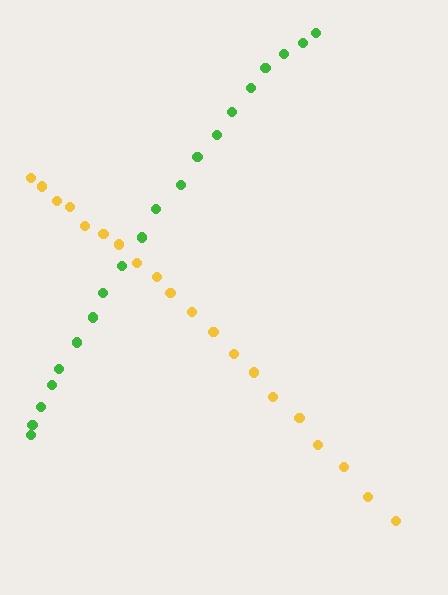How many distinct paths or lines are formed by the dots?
There are 2 distinct paths.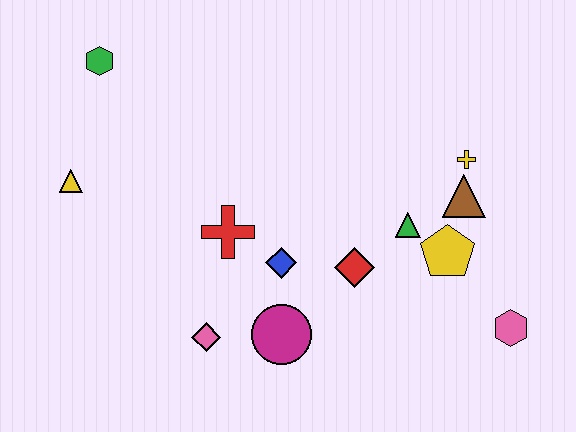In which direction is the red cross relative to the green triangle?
The red cross is to the left of the green triangle.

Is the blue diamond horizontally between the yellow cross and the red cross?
Yes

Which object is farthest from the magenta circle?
The green hexagon is farthest from the magenta circle.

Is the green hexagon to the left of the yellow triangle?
No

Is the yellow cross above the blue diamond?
Yes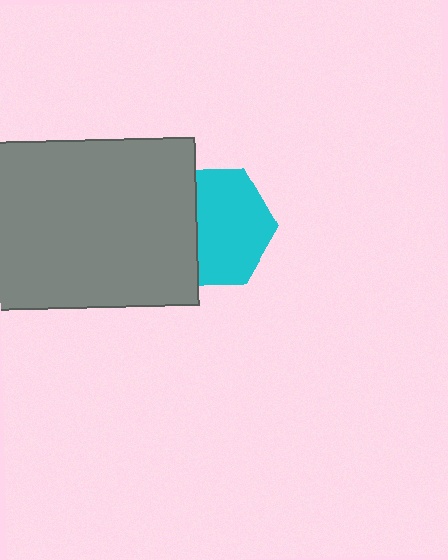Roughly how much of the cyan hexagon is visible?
About half of it is visible (roughly 63%).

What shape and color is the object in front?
The object in front is a gray rectangle.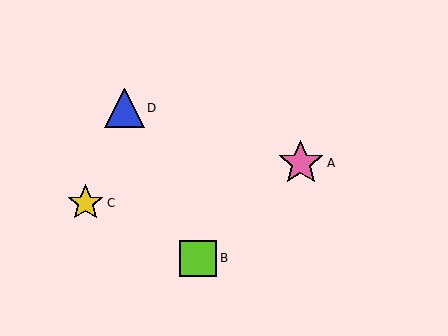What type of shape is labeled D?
Shape D is a blue triangle.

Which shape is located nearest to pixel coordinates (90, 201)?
The yellow star (labeled C) at (86, 203) is nearest to that location.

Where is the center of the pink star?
The center of the pink star is at (301, 163).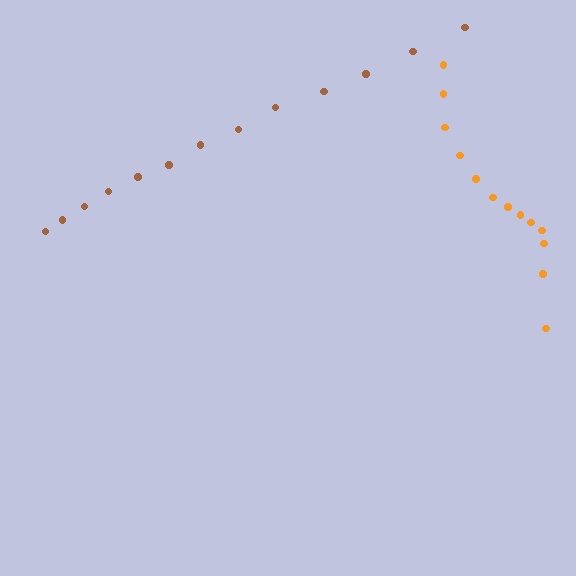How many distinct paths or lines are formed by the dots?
There are 2 distinct paths.